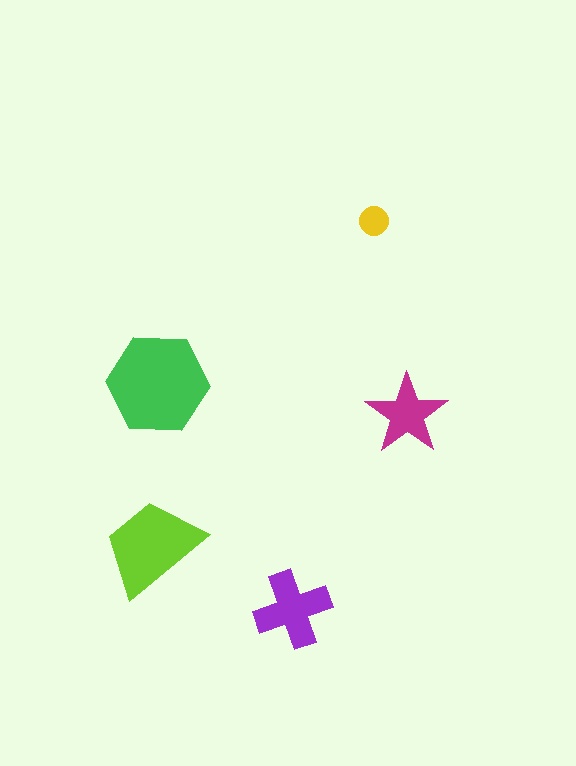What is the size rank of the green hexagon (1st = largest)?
1st.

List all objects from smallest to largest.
The yellow circle, the magenta star, the purple cross, the lime trapezoid, the green hexagon.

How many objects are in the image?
There are 5 objects in the image.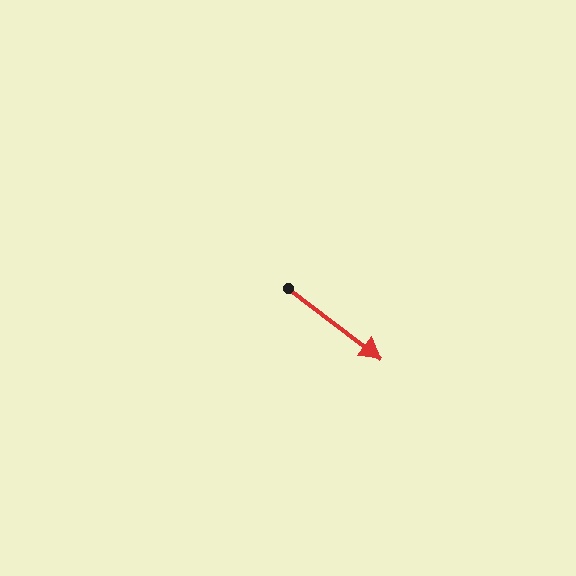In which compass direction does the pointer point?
Southeast.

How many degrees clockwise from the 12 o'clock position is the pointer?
Approximately 127 degrees.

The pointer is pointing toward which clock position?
Roughly 4 o'clock.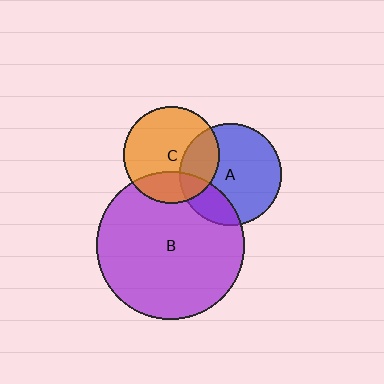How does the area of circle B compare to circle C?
Approximately 2.4 times.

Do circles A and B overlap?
Yes.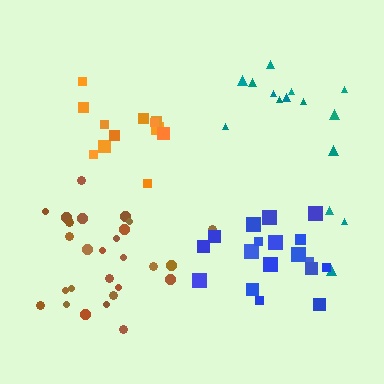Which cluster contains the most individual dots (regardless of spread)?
Brown (27).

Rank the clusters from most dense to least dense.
brown, blue, orange, teal.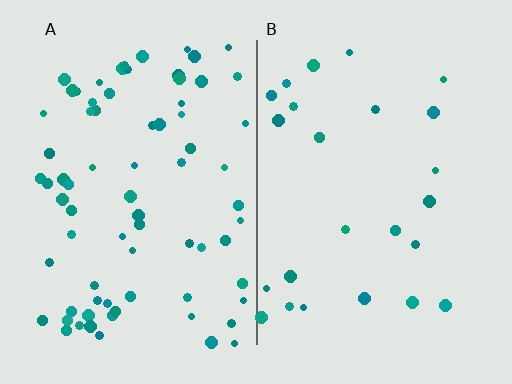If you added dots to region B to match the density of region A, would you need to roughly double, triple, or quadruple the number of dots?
Approximately triple.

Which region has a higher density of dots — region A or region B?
A (the left).